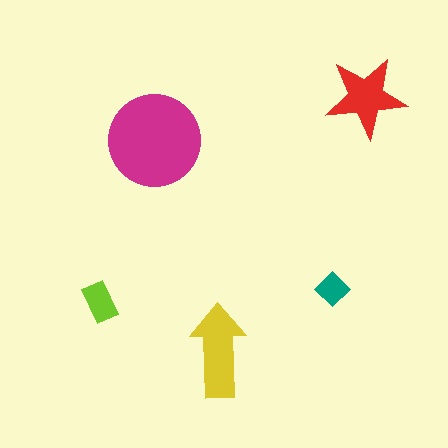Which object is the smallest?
The teal diamond.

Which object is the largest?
The magenta circle.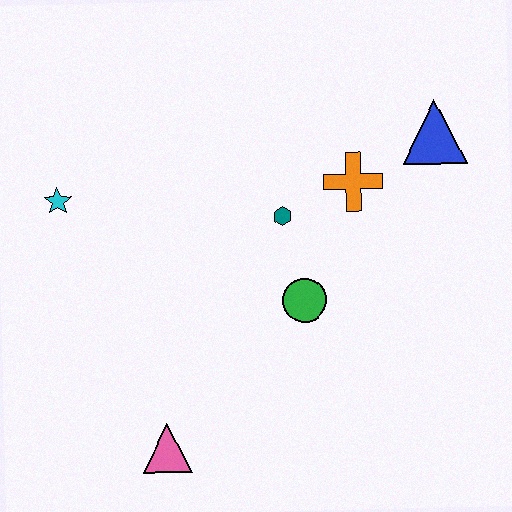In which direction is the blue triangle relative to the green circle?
The blue triangle is above the green circle.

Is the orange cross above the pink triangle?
Yes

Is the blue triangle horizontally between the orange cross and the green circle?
No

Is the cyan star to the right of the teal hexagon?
No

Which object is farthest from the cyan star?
The blue triangle is farthest from the cyan star.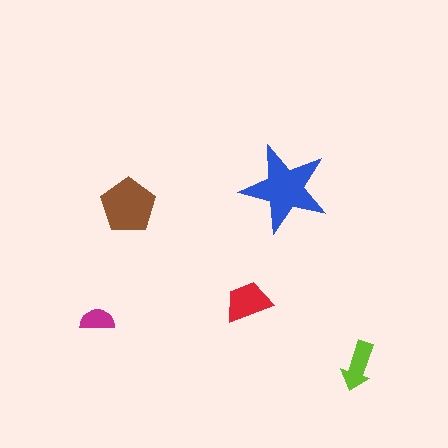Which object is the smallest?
The magenta semicircle.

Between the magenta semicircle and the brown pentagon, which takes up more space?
The brown pentagon.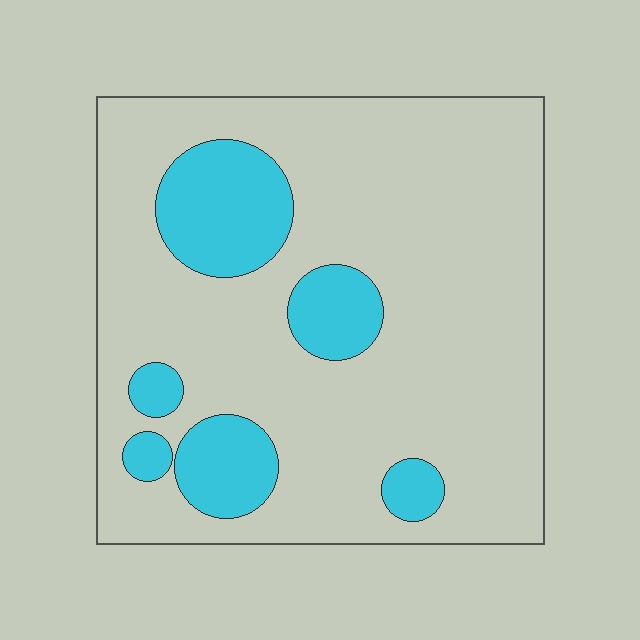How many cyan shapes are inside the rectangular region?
6.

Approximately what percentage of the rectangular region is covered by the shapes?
Approximately 20%.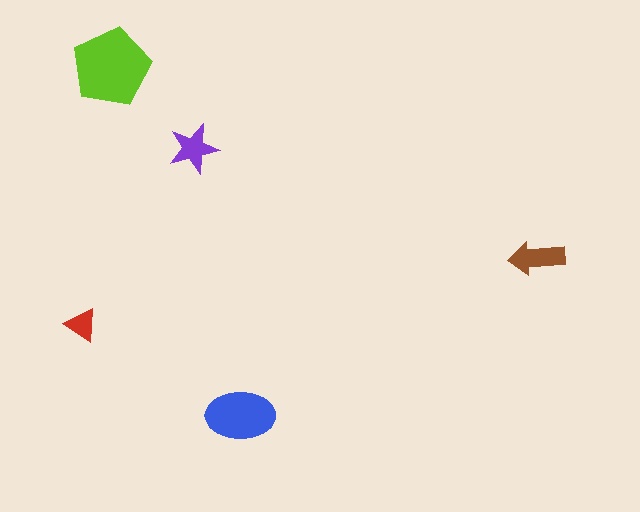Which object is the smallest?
The red triangle.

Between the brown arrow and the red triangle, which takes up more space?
The brown arrow.